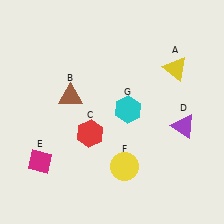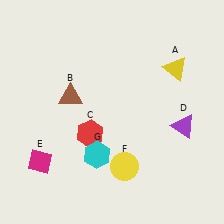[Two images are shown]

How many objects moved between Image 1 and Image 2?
1 object moved between the two images.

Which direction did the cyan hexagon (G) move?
The cyan hexagon (G) moved down.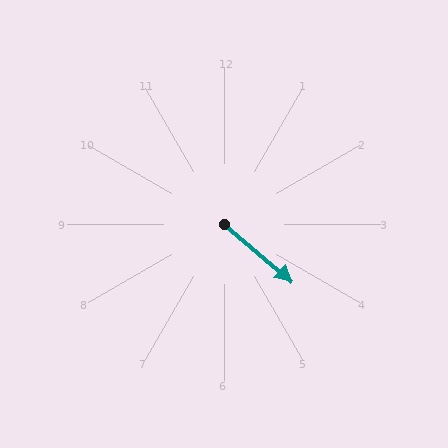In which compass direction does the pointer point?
Southeast.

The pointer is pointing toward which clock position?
Roughly 4 o'clock.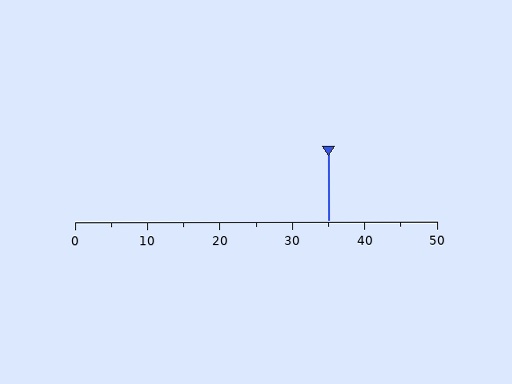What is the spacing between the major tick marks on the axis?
The major ticks are spaced 10 apart.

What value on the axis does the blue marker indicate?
The marker indicates approximately 35.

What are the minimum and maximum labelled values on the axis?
The axis runs from 0 to 50.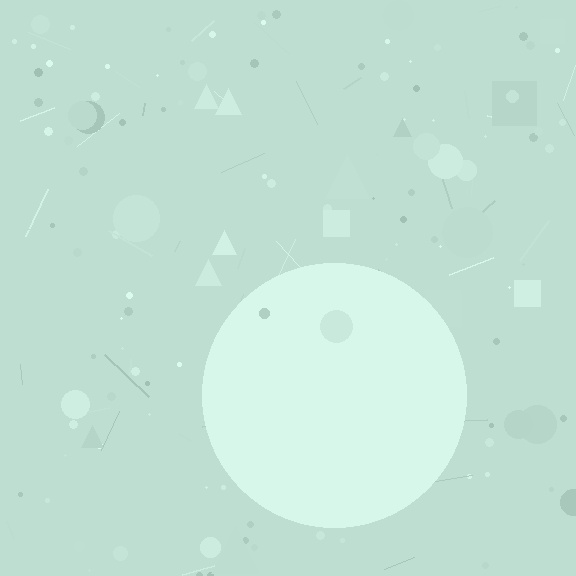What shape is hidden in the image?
A circle is hidden in the image.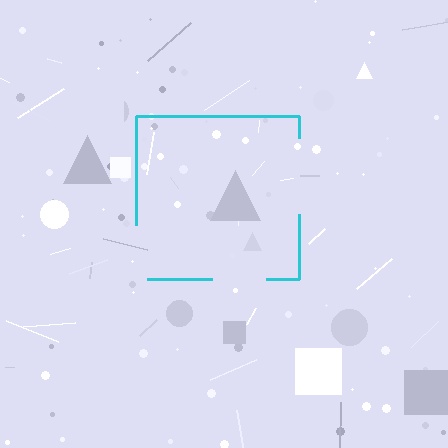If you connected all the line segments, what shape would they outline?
They would outline a square.